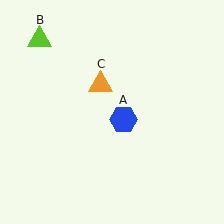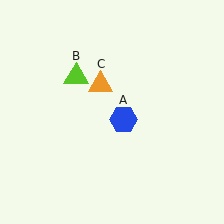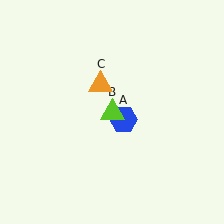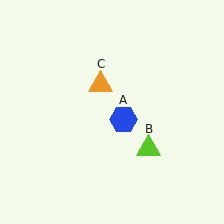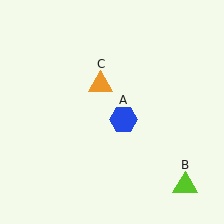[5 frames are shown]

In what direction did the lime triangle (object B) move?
The lime triangle (object B) moved down and to the right.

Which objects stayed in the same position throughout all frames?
Blue hexagon (object A) and orange triangle (object C) remained stationary.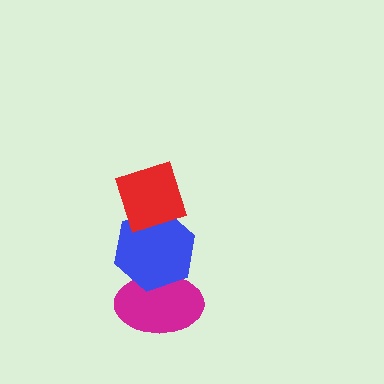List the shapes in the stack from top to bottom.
From top to bottom: the red diamond, the blue hexagon, the magenta ellipse.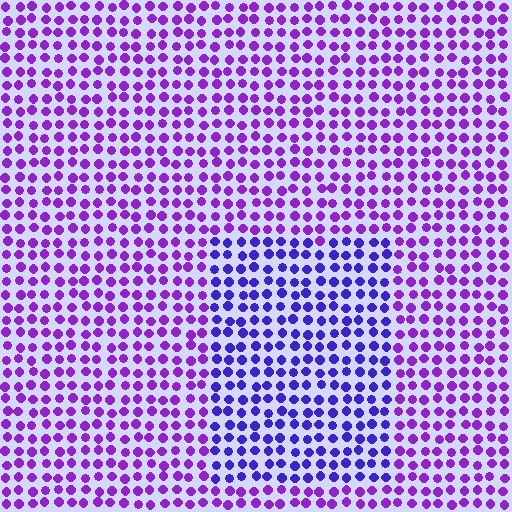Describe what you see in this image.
The image is filled with small purple elements in a uniform arrangement. A rectangle-shaped region is visible where the elements are tinted to a slightly different hue, forming a subtle color boundary.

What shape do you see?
I see a rectangle.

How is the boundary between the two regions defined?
The boundary is defined purely by a slight shift in hue (about 31 degrees). Spacing, size, and orientation are identical on both sides.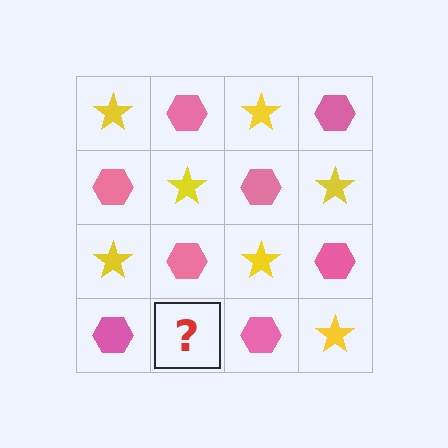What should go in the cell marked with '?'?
The missing cell should contain a yellow star.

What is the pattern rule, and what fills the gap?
The rule is that it alternates yellow star and pink hexagon in a checkerboard pattern. The gap should be filled with a yellow star.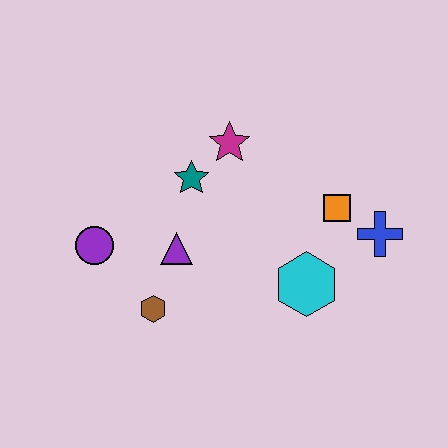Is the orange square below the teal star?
Yes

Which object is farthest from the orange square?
The purple circle is farthest from the orange square.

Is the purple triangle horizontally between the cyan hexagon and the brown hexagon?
Yes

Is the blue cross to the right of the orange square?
Yes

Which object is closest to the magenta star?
The teal star is closest to the magenta star.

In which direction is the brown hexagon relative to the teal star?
The brown hexagon is below the teal star.